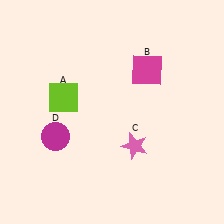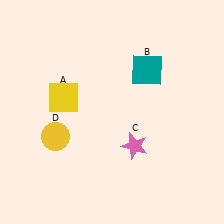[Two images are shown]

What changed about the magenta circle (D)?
In Image 1, D is magenta. In Image 2, it changed to yellow.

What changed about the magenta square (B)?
In Image 1, B is magenta. In Image 2, it changed to teal.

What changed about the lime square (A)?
In Image 1, A is lime. In Image 2, it changed to yellow.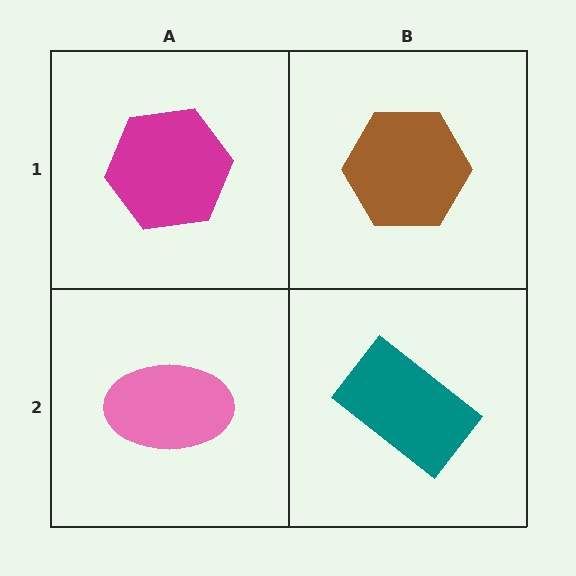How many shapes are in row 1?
2 shapes.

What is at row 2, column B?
A teal rectangle.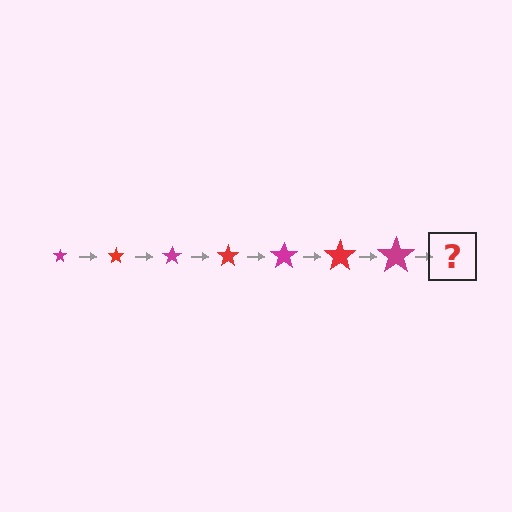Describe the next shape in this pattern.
It should be a red star, larger than the previous one.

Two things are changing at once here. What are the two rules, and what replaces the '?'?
The two rules are that the star grows larger each step and the color cycles through magenta and red. The '?' should be a red star, larger than the previous one.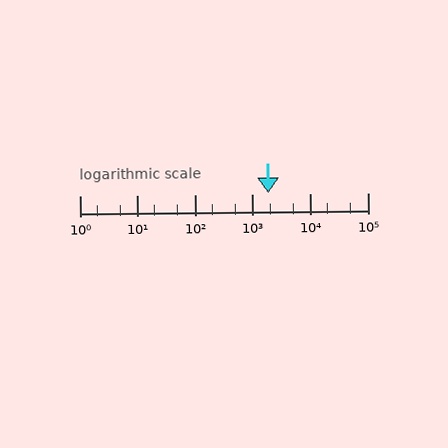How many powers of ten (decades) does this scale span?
The scale spans 5 decades, from 1 to 100000.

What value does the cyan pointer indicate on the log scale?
The pointer indicates approximately 1900.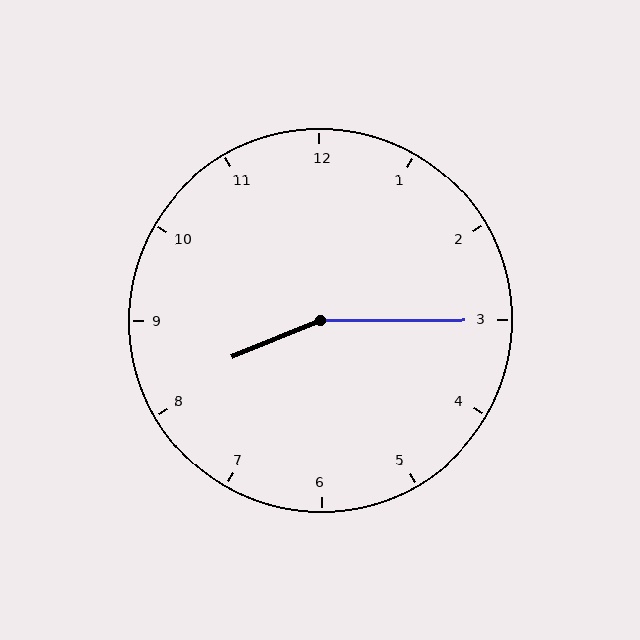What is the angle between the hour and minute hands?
Approximately 158 degrees.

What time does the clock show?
8:15.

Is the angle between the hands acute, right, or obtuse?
It is obtuse.